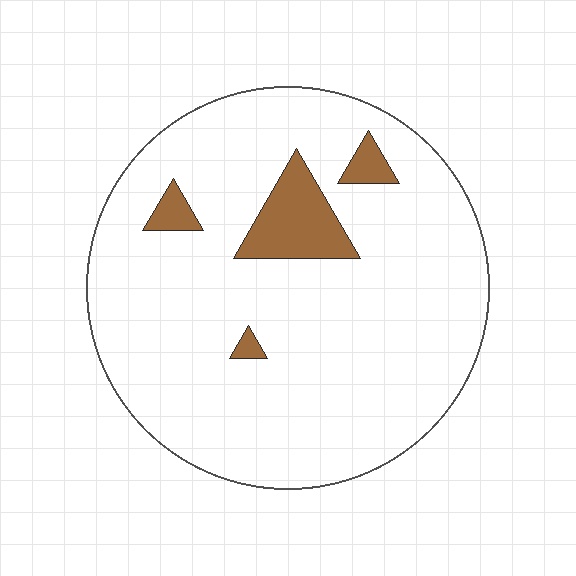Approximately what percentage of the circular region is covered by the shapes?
Approximately 10%.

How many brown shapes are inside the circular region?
4.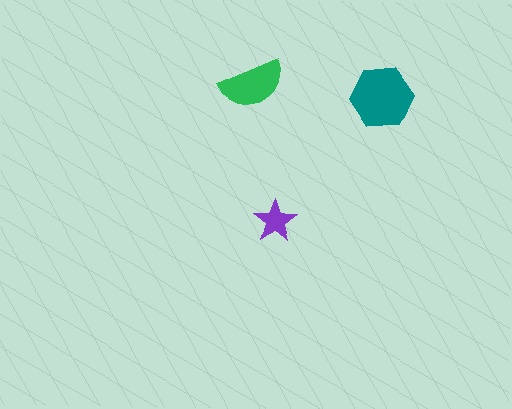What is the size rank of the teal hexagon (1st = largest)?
1st.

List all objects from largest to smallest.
The teal hexagon, the green semicircle, the purple star.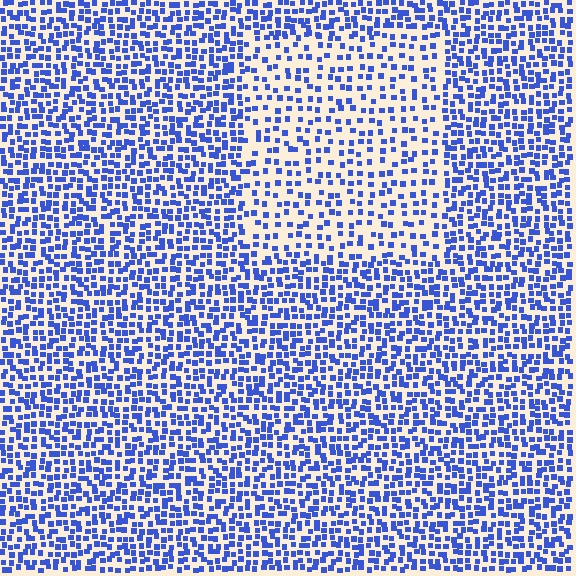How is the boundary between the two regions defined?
The boundary is defined by a change in element density (approximately 1.9x ratio). All elements are the same color, size, and shape.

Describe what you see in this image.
The image contains small blue elements arranged at two different densities. A rectangle-shaped region is visible where the elements are less densely packed than the surrounding area.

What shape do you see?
I see a rectangle.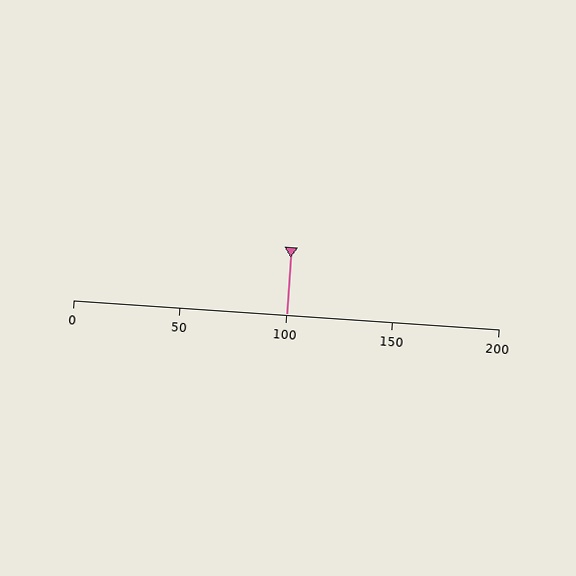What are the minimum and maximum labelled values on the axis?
The axis runs from 0 to 200.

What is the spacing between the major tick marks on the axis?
The major ticks are spaced 50 apart.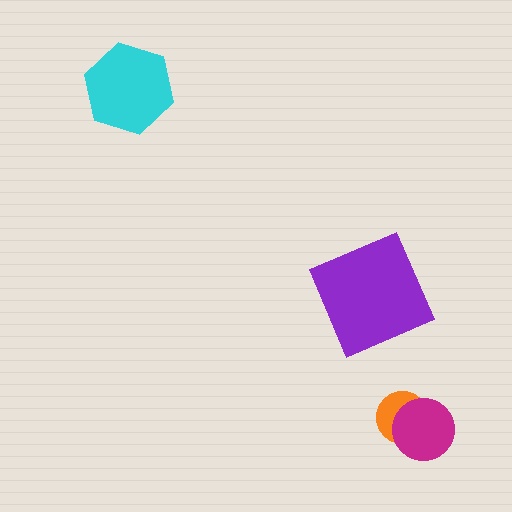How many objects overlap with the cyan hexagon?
0 objects overlap with the cyan hexagon.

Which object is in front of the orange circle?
The magenta circle is in front of the orange circle.